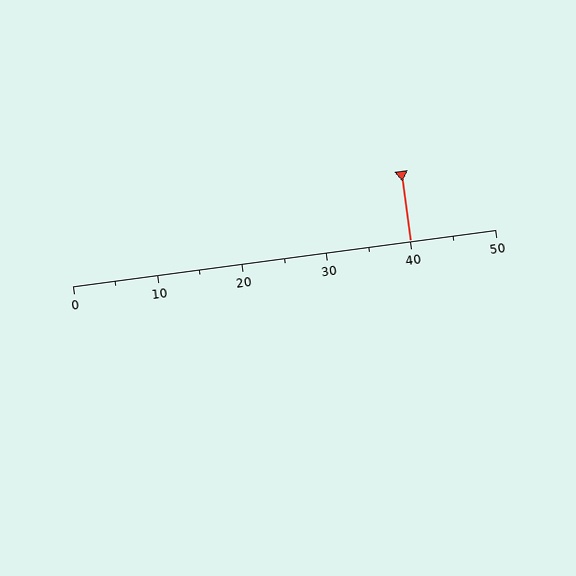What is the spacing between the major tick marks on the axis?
The major ticks are spaced 10 apart.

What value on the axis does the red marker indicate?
The marker indicates approximately 40.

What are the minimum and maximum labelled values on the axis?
The axis runs from 0 to 50.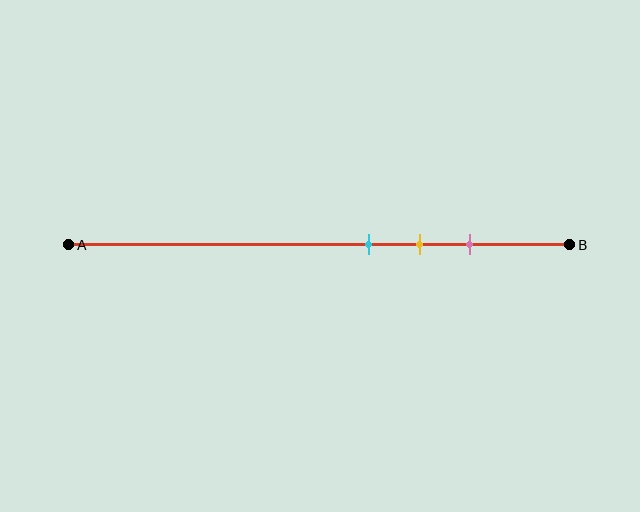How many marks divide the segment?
There are 3 marks dividing the segment.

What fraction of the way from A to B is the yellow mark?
The yellow mark is approximately 70% (0.7) of the way from A to B.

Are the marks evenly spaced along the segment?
Yes, the marks are approximately evenly spaced.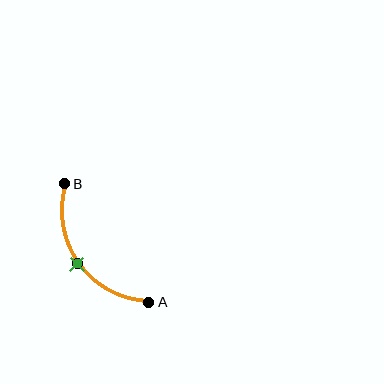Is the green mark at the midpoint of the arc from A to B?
Yes. The green mark lies on the arc at equal arc-length from both A and B — it is the arc midpoint.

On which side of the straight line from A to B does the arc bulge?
The arc bulges below and to the left of the straight line connecting A and B.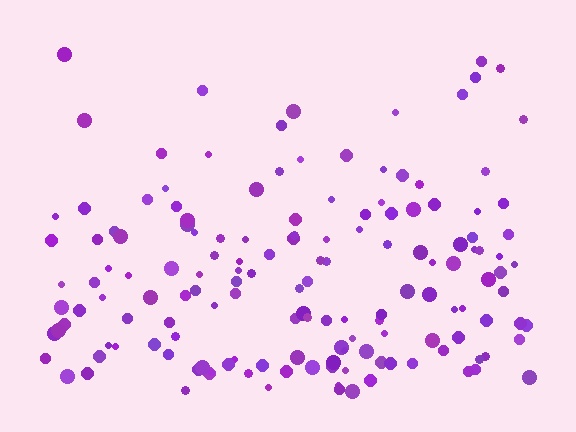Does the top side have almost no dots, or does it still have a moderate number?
Still a moderate number, just noticeably fewer than the bottom.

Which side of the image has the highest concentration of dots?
The bottom.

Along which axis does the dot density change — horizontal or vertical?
Vertical.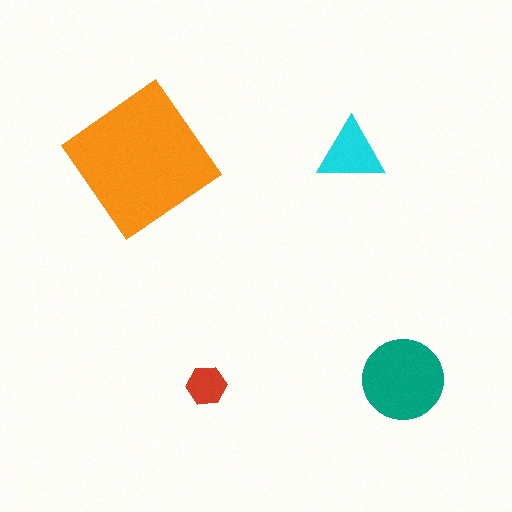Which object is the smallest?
The red hexagon.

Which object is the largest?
The orange diamond.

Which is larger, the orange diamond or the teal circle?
The orange diamond.